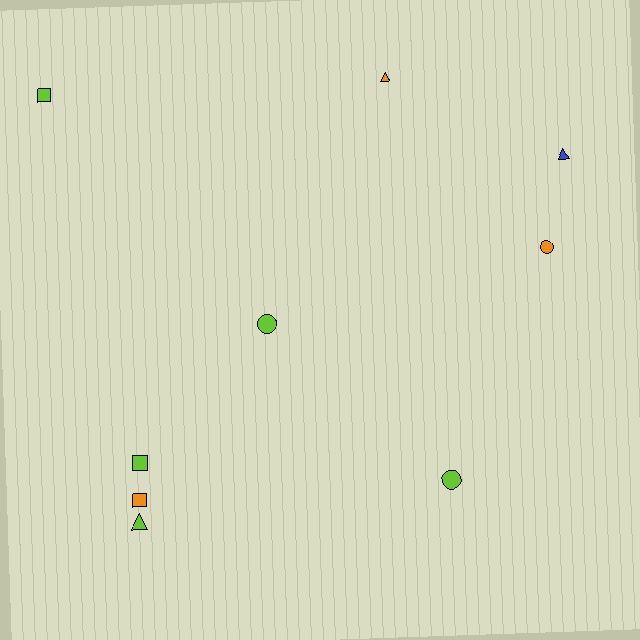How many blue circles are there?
There are no blue circles.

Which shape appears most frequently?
Triangle, with 3 objects.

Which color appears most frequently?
Lime, with 5 objects.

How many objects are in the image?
There are 9 objects.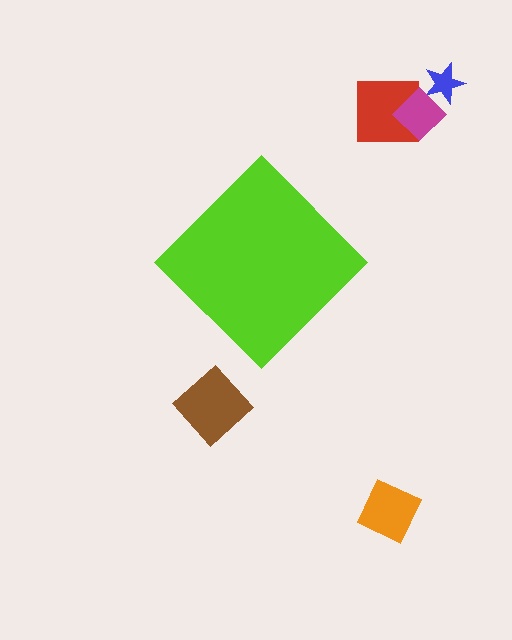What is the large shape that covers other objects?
A lime diamond.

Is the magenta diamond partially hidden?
No, the magenta diamond is fully visible.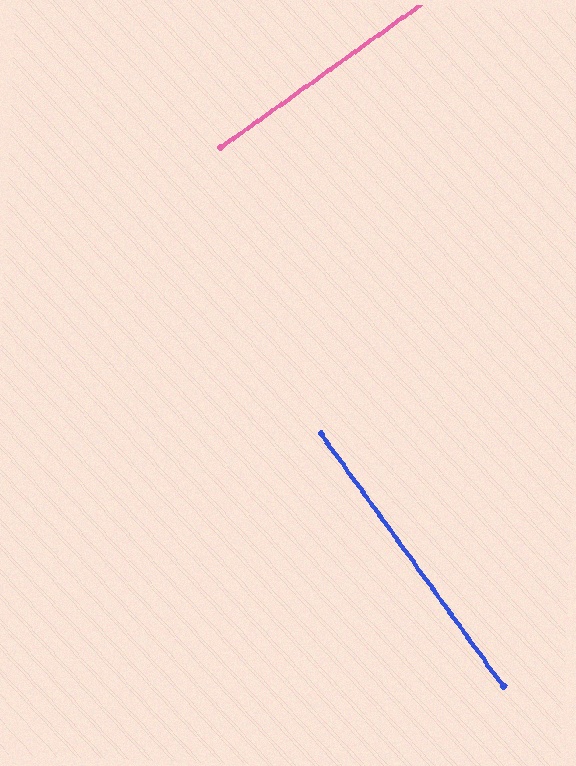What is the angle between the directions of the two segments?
Approximately 90 degrees.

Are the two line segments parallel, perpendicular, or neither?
Perpendicular — they meet at approximately 90°.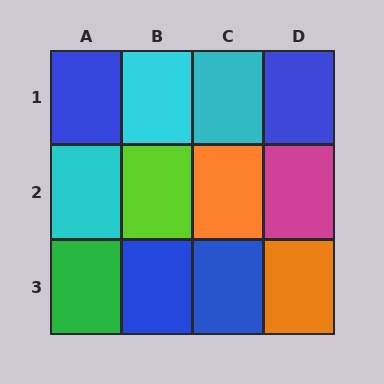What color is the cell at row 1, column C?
Cyan.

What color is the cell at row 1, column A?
Blue.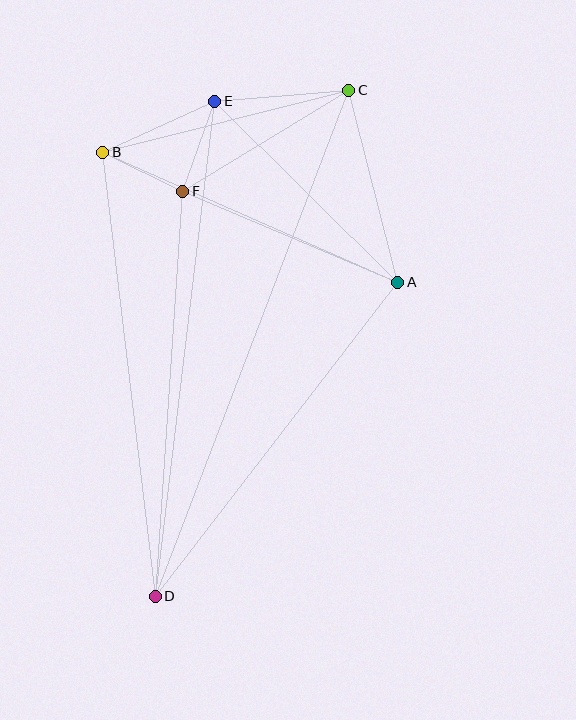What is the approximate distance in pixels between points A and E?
The distance between A and E is approximately 258 pixels.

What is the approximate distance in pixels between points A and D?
The distance between A and D is approximately 397 pixels.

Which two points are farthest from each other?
Points C and D are farthest from each other.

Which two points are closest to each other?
Points B and F are closest to each other.